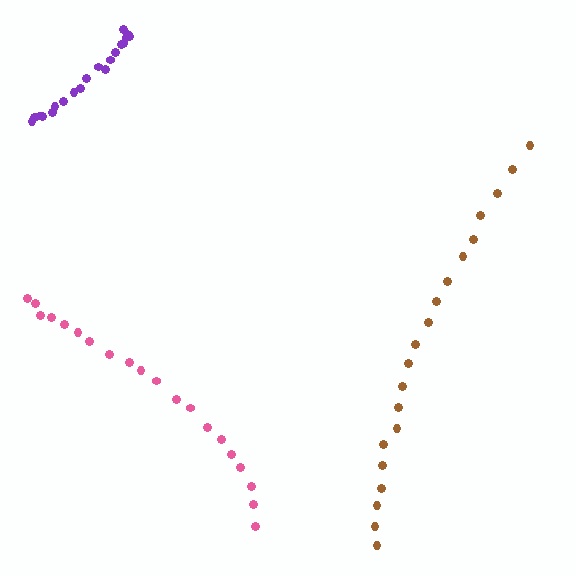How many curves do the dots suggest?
There are 3 distinct paths.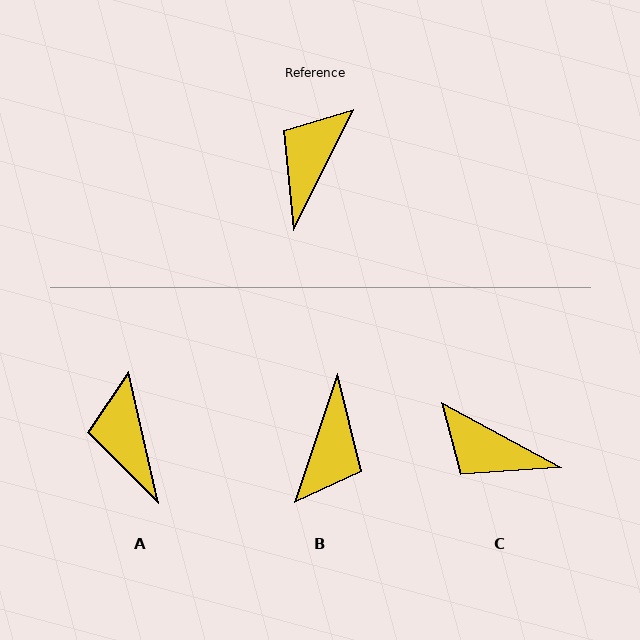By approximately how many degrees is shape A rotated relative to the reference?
Approximately 39 degrees counter-clockwise.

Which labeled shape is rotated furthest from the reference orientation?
B, about 172 degrees away.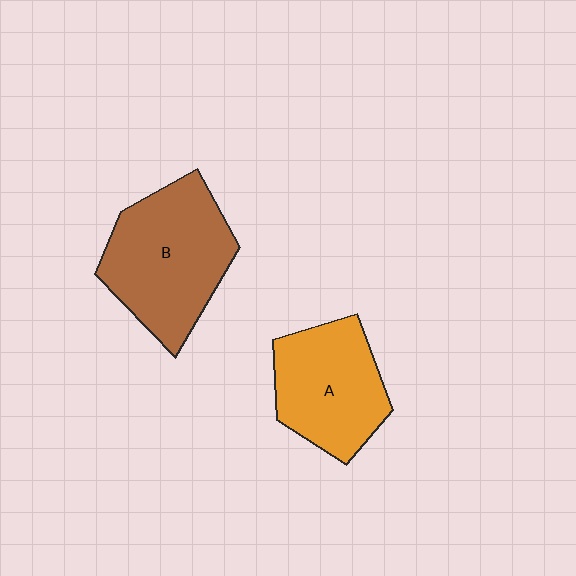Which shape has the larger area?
Shape B (brown).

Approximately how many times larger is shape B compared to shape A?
Approximately 1.2 times.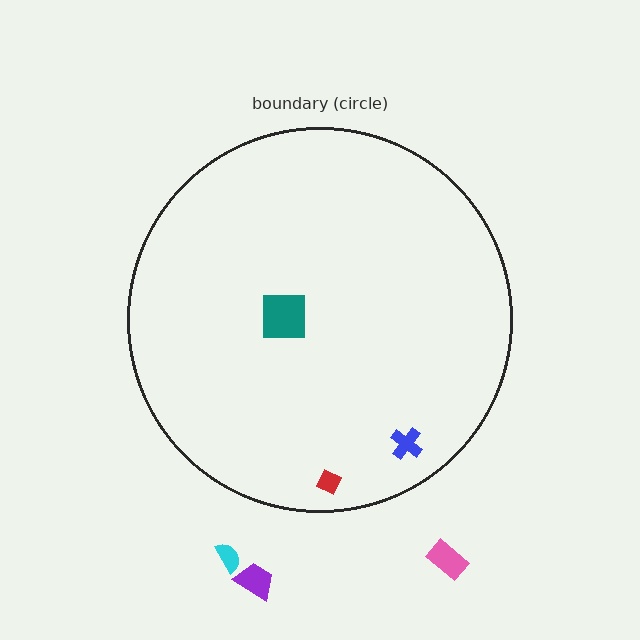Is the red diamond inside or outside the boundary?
Inside.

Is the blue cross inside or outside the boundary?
Inside.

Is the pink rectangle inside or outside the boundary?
Outside.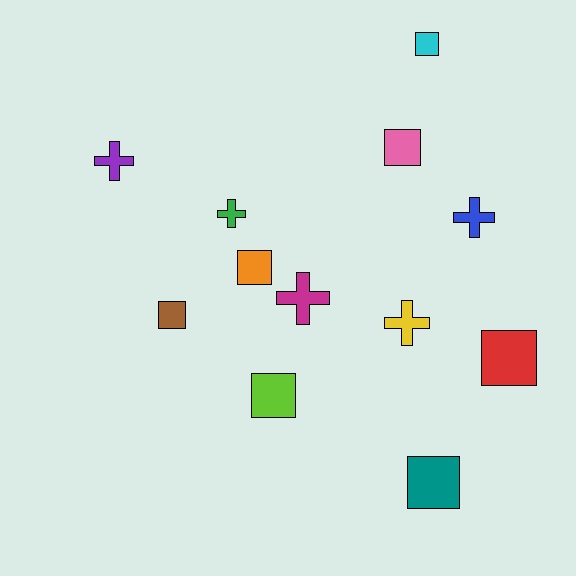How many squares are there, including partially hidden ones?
There are 7 squares.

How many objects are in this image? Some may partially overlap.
There are 12 objects.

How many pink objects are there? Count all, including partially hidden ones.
There is 1 pink object.